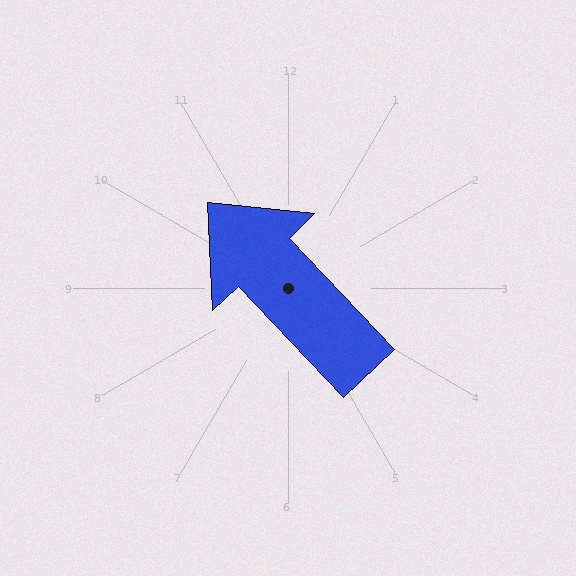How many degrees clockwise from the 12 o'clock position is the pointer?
Approximately 317 degrees.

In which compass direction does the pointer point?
Northwest.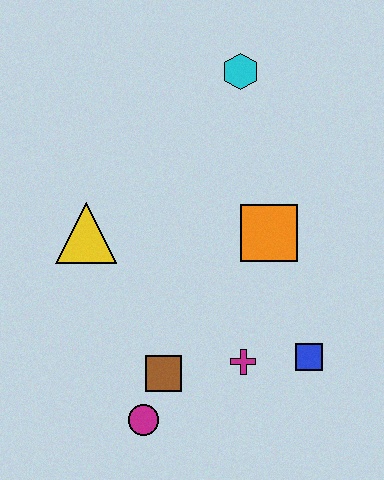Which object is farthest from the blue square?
The cyan hexagon is farthest from the blue square.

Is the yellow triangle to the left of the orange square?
Yes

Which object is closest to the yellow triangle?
The brown square is closest to the yellow triangle.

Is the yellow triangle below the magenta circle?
No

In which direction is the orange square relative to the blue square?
The orange square is above the blue square.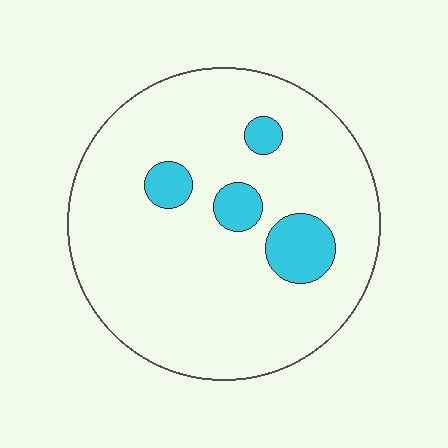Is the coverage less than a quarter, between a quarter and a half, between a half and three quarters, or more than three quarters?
Less than a quarter.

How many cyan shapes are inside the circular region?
4.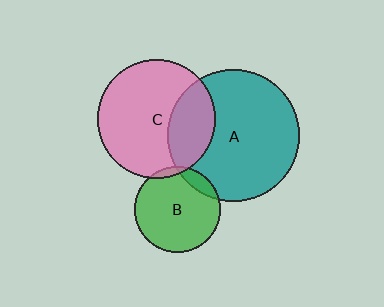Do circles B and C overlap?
Yes.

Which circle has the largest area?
Circle A (teal).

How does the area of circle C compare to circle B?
Approximately 1.9 times.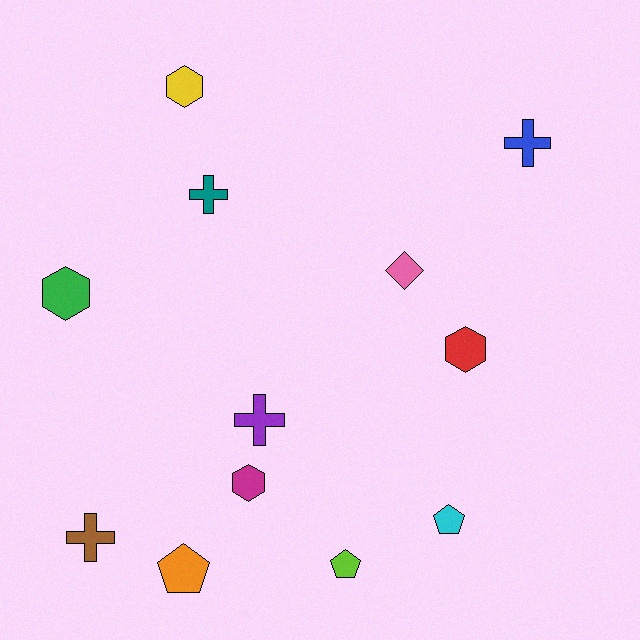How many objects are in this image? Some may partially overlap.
There are 12 objects.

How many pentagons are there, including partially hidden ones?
There are 3 pentagons.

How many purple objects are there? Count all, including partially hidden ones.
There is 1 purple object.